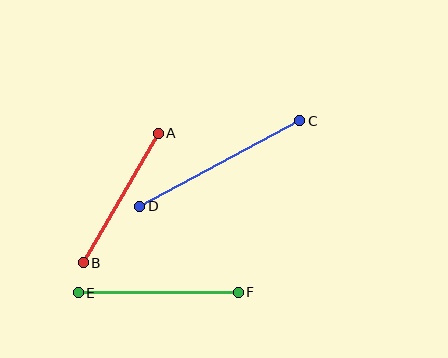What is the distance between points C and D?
The distance is approximately 182 pixels.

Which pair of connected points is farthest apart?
Points C and D are farthest apart.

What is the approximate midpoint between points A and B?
The midpoint is at approximately (121, 198) pixels.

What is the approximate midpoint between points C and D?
The midpoint is at approximately (220, 163) pixels.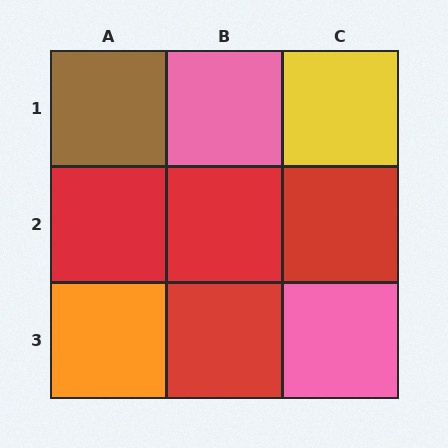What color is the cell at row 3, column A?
Orange.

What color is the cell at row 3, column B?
Red.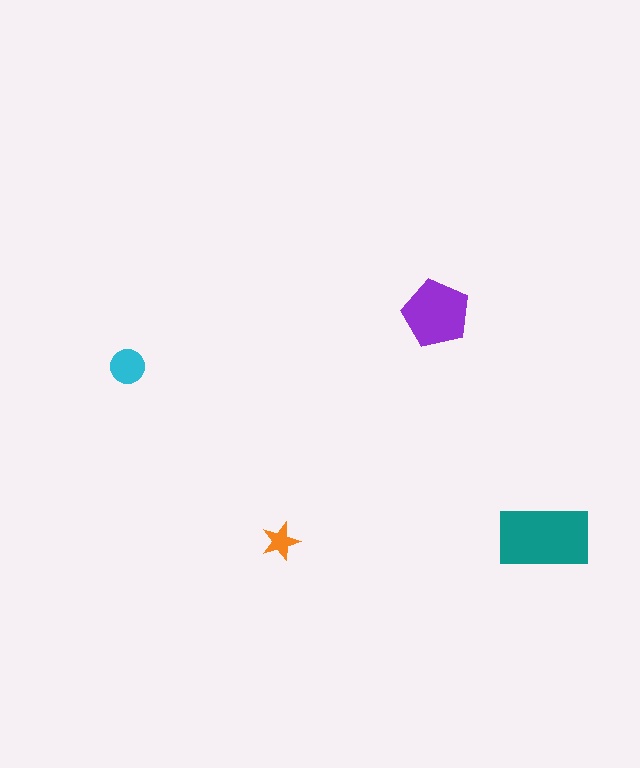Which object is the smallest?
The orange star.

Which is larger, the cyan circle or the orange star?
The cyan circle.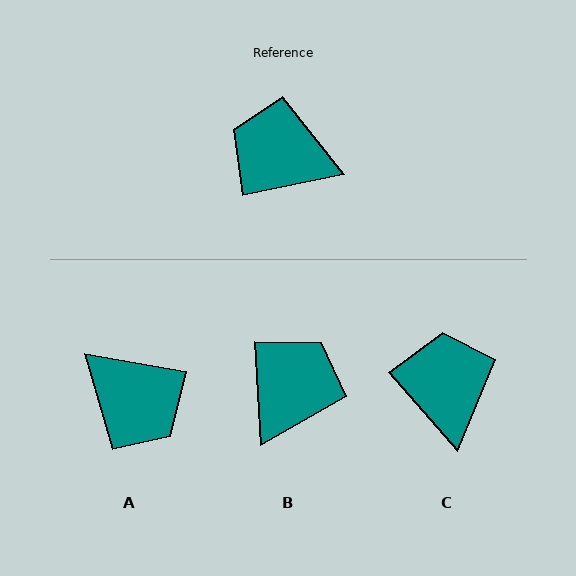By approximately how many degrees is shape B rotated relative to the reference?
Approximately 99 degrees clockwise.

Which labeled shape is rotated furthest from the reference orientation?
A, about 158 degrees away.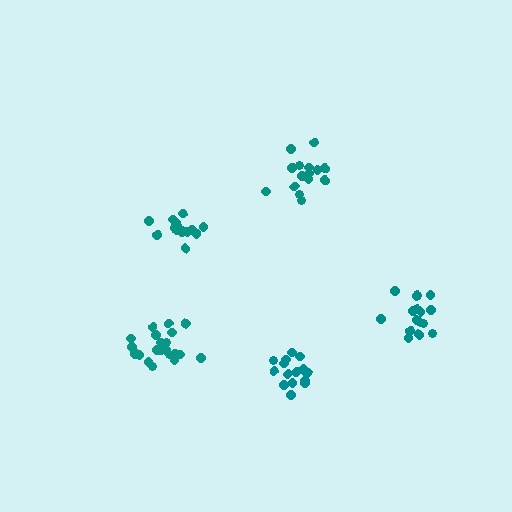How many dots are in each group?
Group 1: 21 dots, Group 2: 15 dots, Group 3: 17 dots, Group 4: 15 dots, Group 5: 17 dots (85 total).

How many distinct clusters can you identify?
There are 5 distinct clusters.